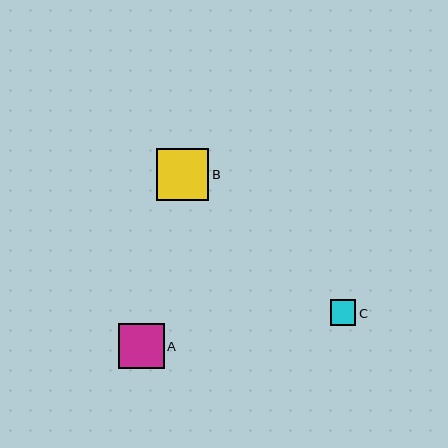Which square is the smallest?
Square C is the smallest with a size of approximately 26 pixels.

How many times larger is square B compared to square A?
Square B is approximately 1.1 times the size of square A.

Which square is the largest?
Square B is the largest with a size of approximately 52 pixels.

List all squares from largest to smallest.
From largest to smallest: B, A, C.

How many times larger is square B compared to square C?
Square B is approximately 2.0 times the size of square C.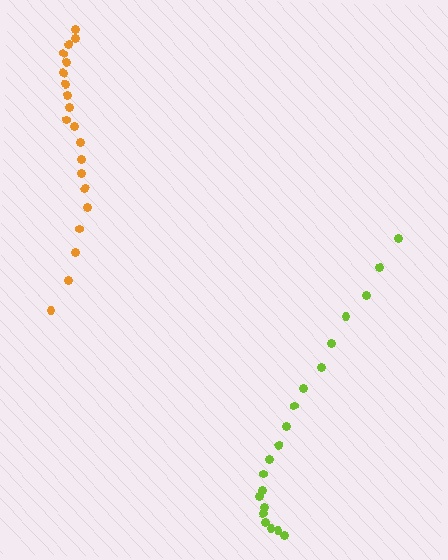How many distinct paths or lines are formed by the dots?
There are 2 distinct paths.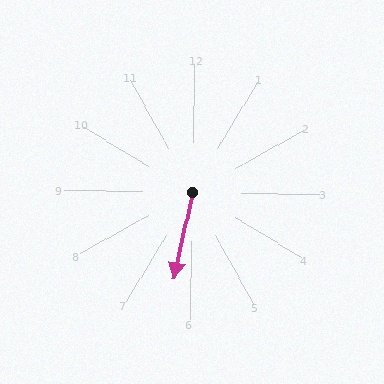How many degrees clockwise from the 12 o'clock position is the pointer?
Approximately 191 degrees.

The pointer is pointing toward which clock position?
Roughly 6 o'clock.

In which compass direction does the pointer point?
South.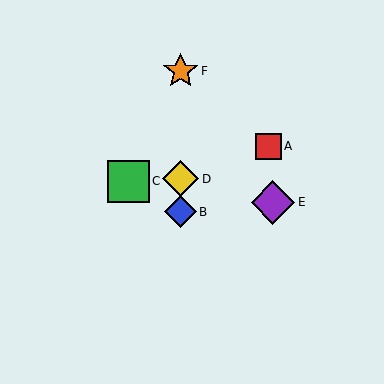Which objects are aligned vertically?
Objects B, D, F are aligned vertically.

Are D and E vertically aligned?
No, D is at x≈181 and E is at x≈273.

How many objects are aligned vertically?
3 objects (B, D, F) are aligned vertically.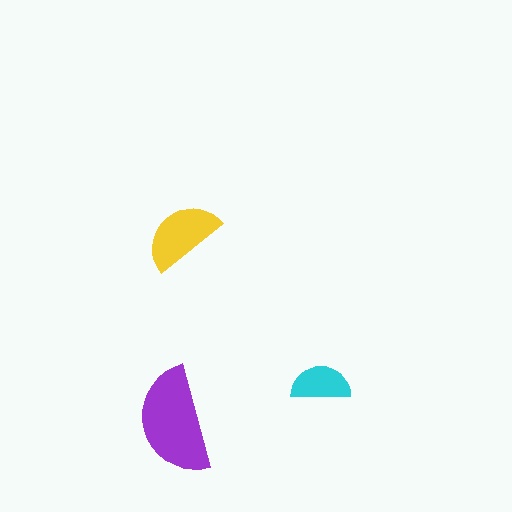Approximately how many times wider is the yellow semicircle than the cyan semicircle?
About 1.5 times wider.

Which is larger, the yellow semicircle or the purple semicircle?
The purple one.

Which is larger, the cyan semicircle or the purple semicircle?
The purple one.